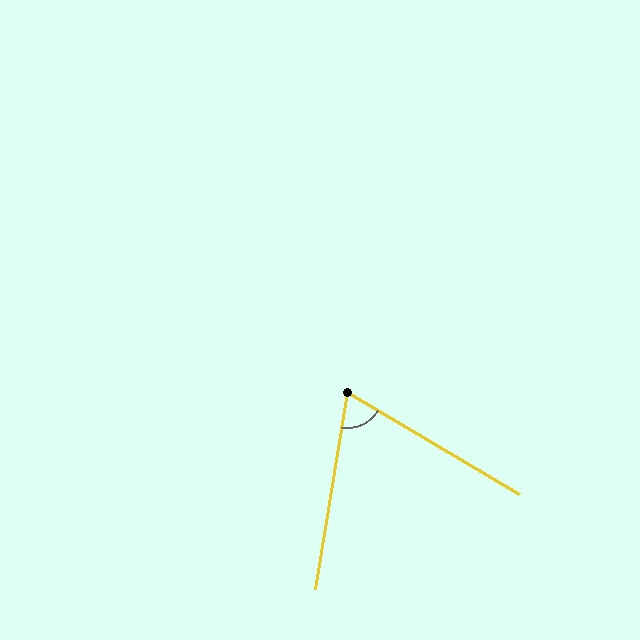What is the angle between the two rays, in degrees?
Approximately 69 degrees.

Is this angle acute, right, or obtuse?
It is acute.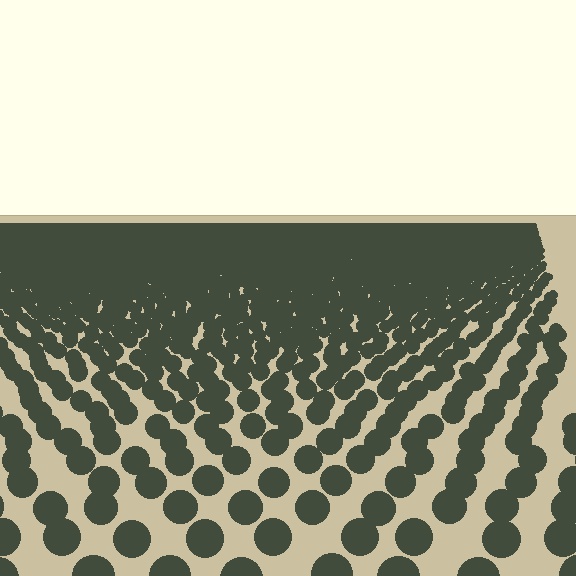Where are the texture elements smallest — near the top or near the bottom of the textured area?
Near the top.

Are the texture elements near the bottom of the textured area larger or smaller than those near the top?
Larger. Near the bottom, elements are closer to the viewer and appear at a bigger on-screen size.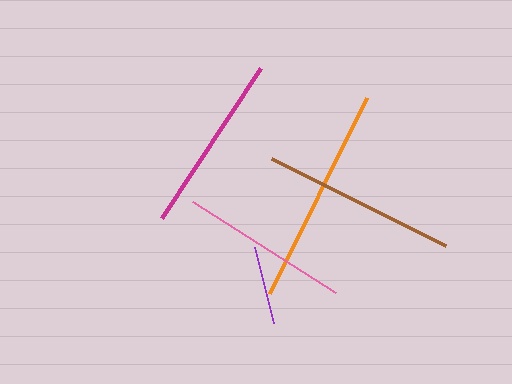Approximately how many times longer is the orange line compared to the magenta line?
The orange line is approximately 1.2 times the length of the magenta line.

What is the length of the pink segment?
The pink segment is approximately 169 pixels long.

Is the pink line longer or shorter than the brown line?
The brown line is longer than the pink line.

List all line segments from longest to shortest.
From longest to shortest: orange, brown, magenta, pink, purple.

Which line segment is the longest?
The orange line is the longest at approximately 219 pixels.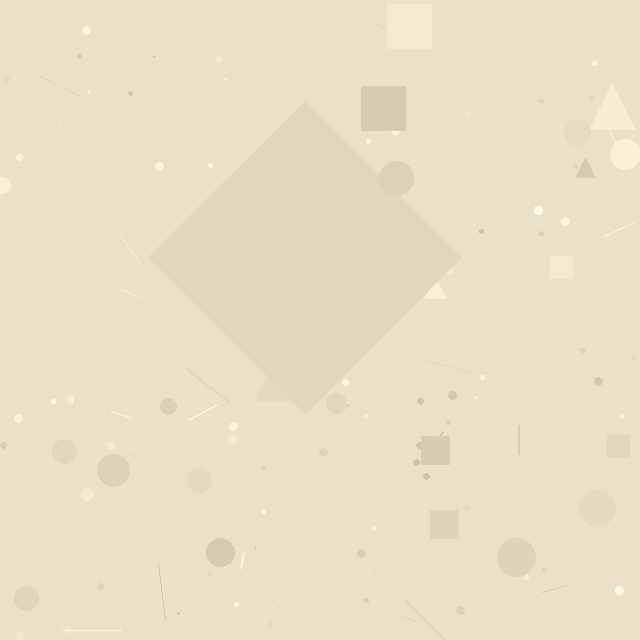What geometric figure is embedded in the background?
A diamond is embedded in the background.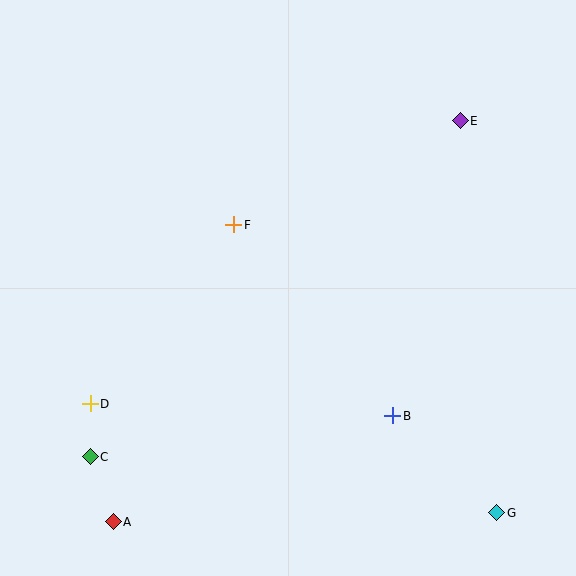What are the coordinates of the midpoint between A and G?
The midpoint between A and G is at (305, 517).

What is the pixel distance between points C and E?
The distance between C and E is 500 pixels.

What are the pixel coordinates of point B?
Point B is at (393, 416).